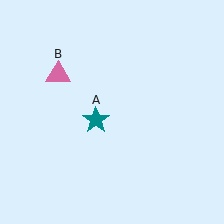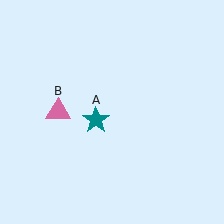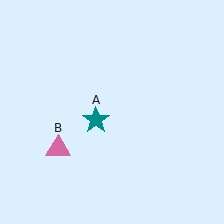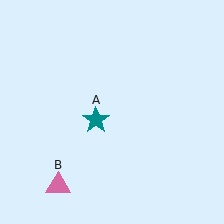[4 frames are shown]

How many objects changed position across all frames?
1 object changed position: pink triangle (object B).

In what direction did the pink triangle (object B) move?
The pink triangle (object B) moved down.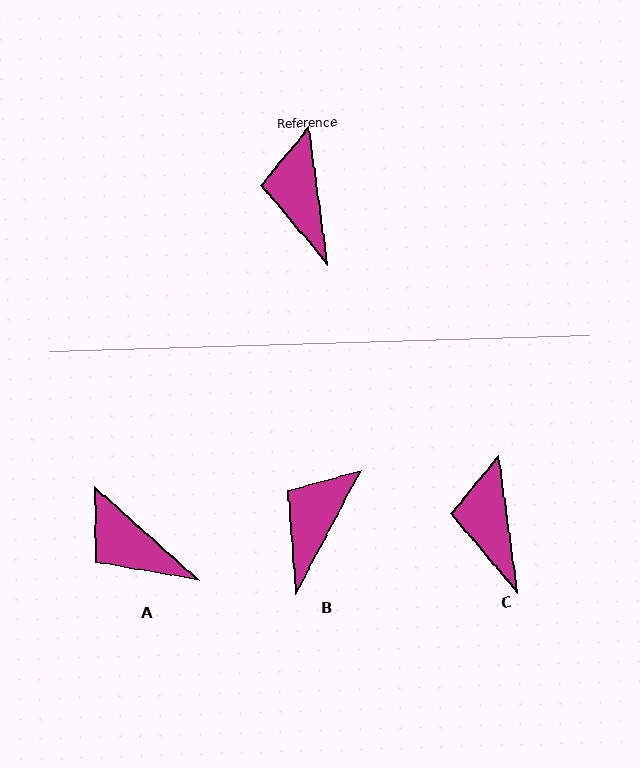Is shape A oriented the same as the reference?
No, it is off by about 40 degrees.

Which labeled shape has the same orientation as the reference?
C.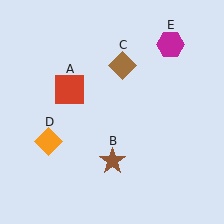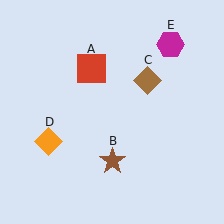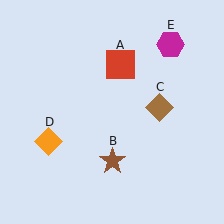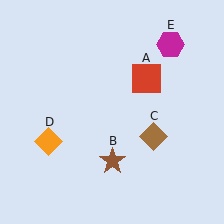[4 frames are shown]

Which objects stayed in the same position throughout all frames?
Brown star (object B) and orange diamond (object D) and magenta hexagon (object E) remained stationary.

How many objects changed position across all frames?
2 objects changed position: red square (object A), brown diamond (object C).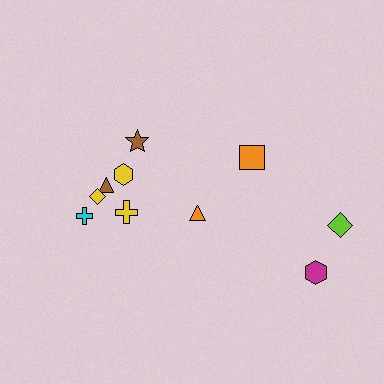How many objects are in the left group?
There are 6 objects.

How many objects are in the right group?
There are 4 objects.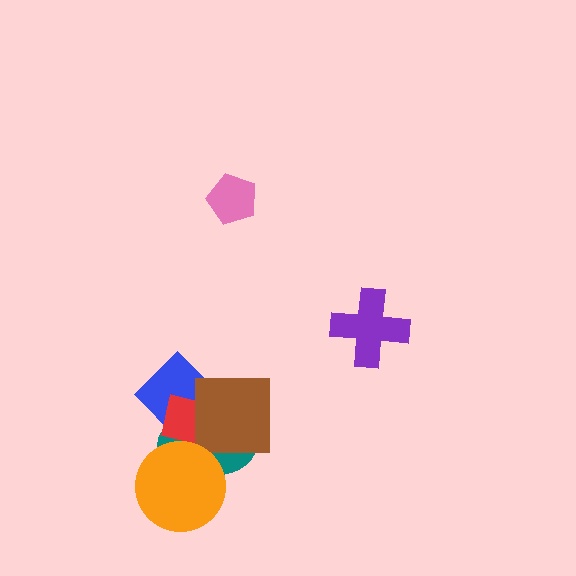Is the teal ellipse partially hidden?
Yes, it is partially covered by another shape.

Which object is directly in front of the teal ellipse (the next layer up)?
The red square is directly in front of the teal ellipse.